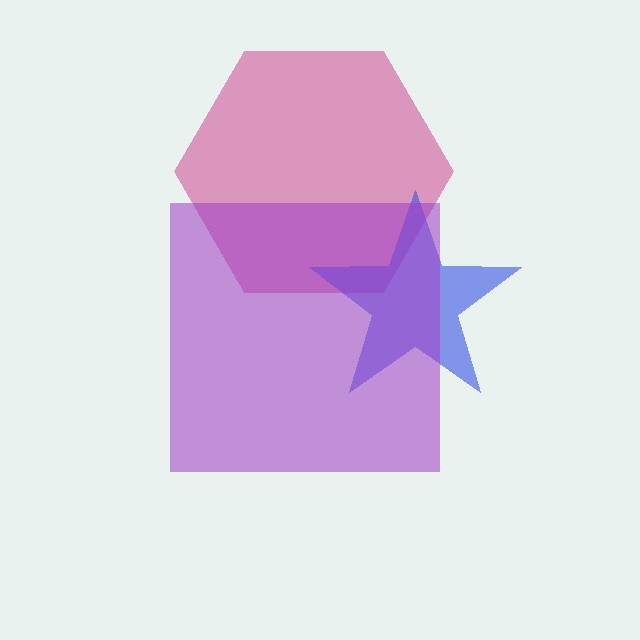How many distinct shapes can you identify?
There are 3 distinct shapes: a magenta hexagon, a blue star, a purple square.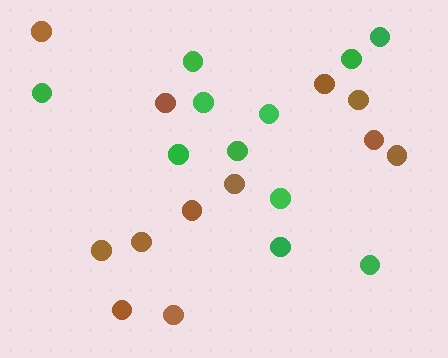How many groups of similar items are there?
There are 2 groups: one group of green circles (11) and one group of brown circles (12).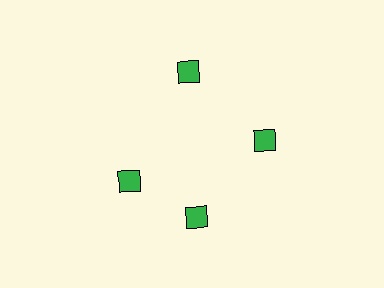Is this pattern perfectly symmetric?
No. The 4 green diamonds are arranged in a ring, but one element near the 9 o'clock position is rotated out of alignment along the ring, breaking the 4-fold rotational symmetry.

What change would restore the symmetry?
The symmetry would be restored by rotating it back into even spacing with its neighbors so that all 4 diamonds sit at equal angles and equal distance from the center.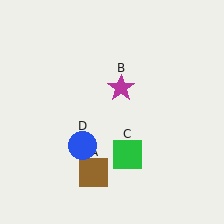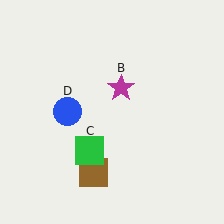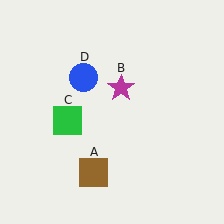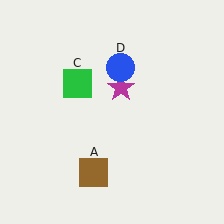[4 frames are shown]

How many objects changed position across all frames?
2 objects changed position: green square (object C), blue circle (object D).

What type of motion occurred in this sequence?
The green square (object C), blue circle (object D) rotated clockwise around the center of the scene.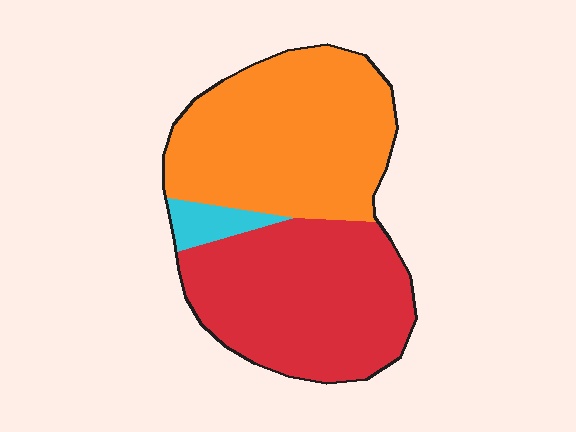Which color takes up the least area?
Cyan, at roughly 5%.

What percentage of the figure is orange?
Orange covers 49% of the figure.